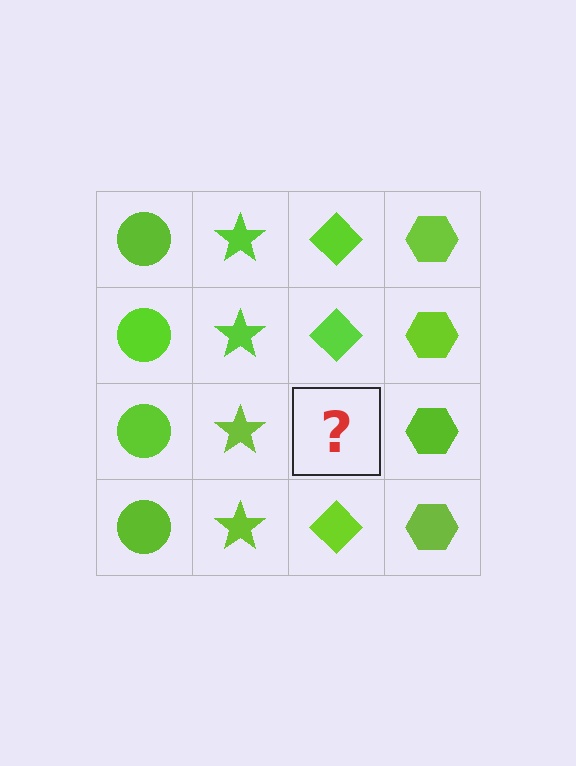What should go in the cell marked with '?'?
The missing cell should contain a lime diamond.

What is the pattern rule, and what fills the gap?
The rule is that each column has a consistent shape. The gap should be filled with a lime diamond.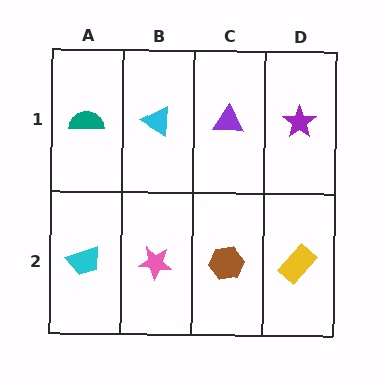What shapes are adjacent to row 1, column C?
A brown hexagon (row 2, column C), a cyan triangle (row 1, column B), a purple star (row 1, column D).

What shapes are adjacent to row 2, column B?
A cyan triangle (row 1, column B), a cyan trapezoid (row 2, column A), a brown hexagon (row 2, column C).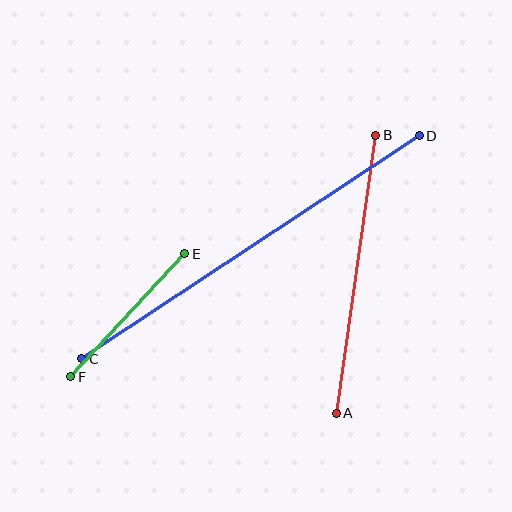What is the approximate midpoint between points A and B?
The midpoint is at approximately (356, 274) pixels.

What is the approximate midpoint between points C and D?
The midpoint is at approximately (251, 247) pixels.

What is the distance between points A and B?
The distance is approximately 280 pixels.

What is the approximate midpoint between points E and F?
The midpoint is at approximately (128, 315) pixels.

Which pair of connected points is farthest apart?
Points C and D are farthest apart.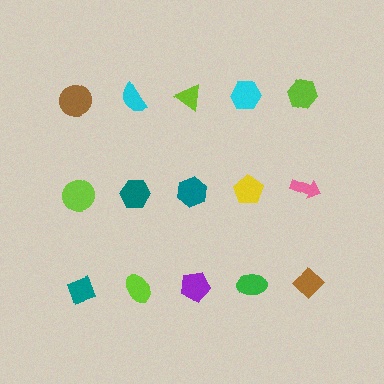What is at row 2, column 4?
A yellow pentagon.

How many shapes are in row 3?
5 shapes.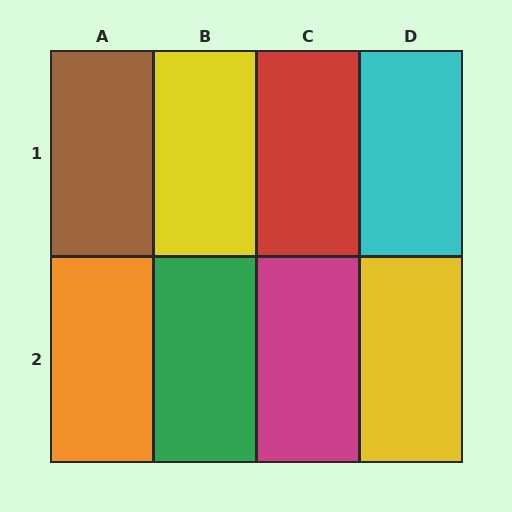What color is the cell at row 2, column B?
Green.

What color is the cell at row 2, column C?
Magenta.